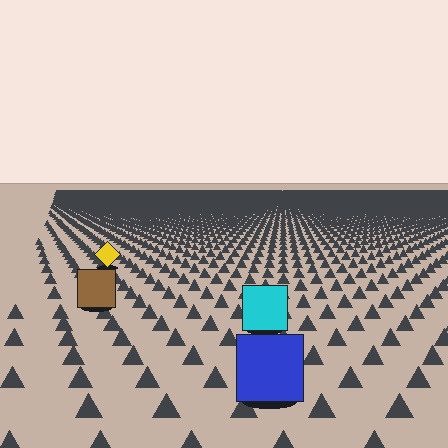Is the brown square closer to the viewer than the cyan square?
No. The cyan square is closer — you can tell from the texture gradient: the ground texture is coarser near it.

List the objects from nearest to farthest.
From nearest to farthest: the blue square, the cyan square, the brown square, the yellow diamond.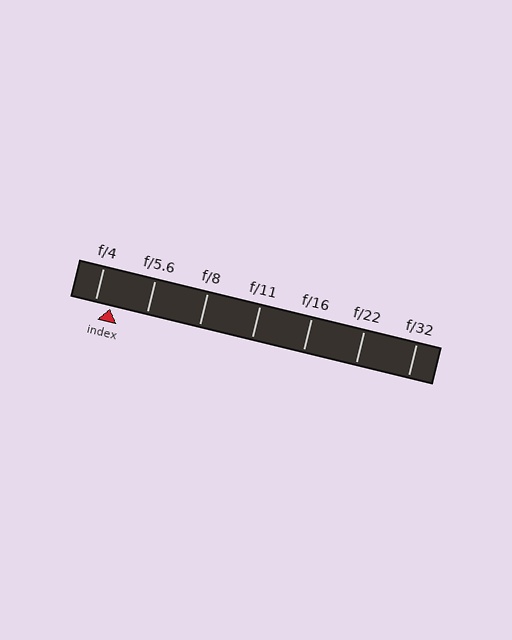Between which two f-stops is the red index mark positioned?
The index mark is between f/4 and f/5.6.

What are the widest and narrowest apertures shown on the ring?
The widest aperture shown is f/4 and the narrowest is f/32.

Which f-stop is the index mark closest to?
The index mark is closest to f/4.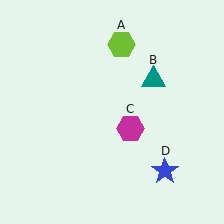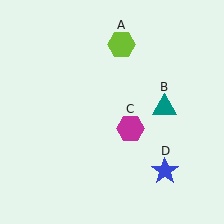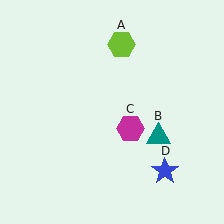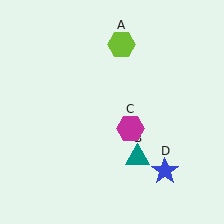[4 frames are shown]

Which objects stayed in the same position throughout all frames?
Lime hexagon (object A) and magenta hexagon (object C) and blue star (object D) remained stationary.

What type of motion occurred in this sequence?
The teal triangle (object B) rotated clockwise around the center of the scene.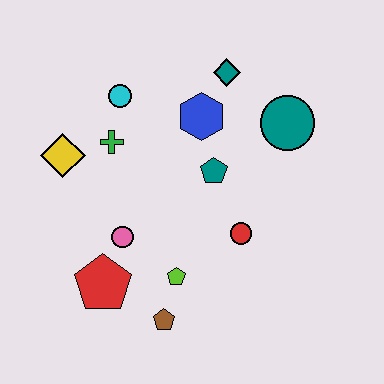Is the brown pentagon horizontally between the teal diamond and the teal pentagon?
No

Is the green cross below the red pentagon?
No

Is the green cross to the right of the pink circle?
No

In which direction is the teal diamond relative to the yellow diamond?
The teal diamond is to the right of the yellow diamond.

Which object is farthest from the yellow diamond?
The teal circle is farthest from the yellow diamond.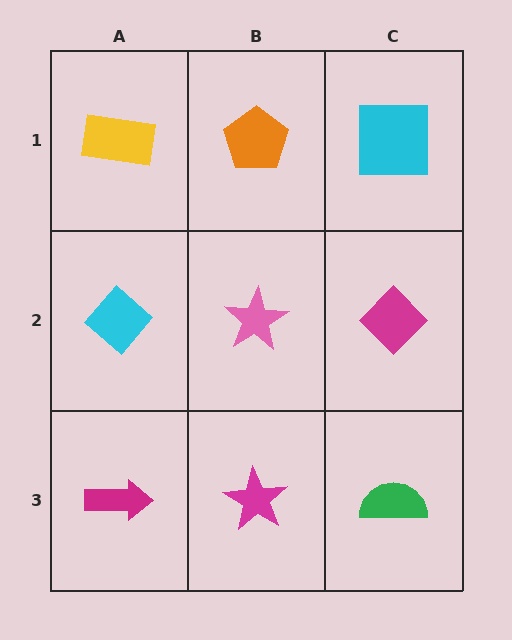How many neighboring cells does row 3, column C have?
2.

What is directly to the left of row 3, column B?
A magenta arrow.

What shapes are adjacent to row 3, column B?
A pink star (row 2, column B), a magenta arrow (row 3, column A), a green semicircle (row 3, column C).